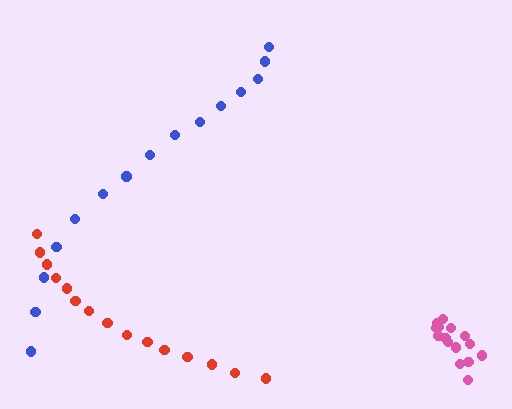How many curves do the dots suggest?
There are 3 distinct paths.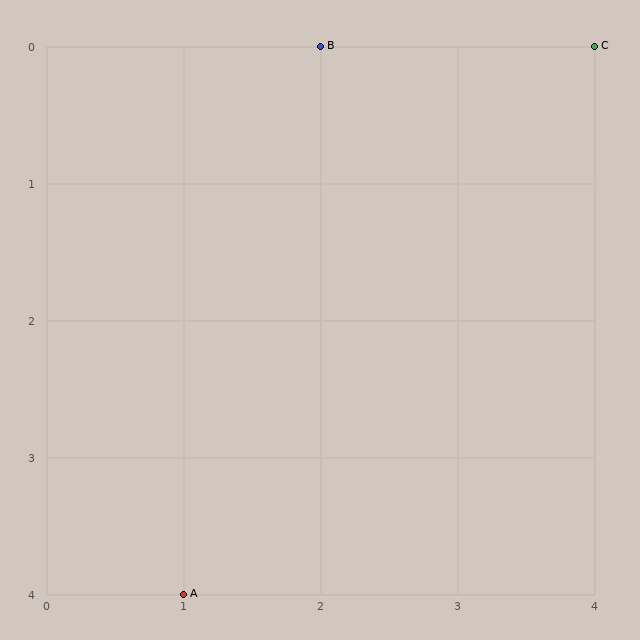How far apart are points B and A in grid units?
Points B and A are 1 column and 4 rows apart (about 4.1 grid units diagonally).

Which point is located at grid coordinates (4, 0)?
Point C is at (4, 0).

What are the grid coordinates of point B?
Point B is at grid coordinates (2, 0).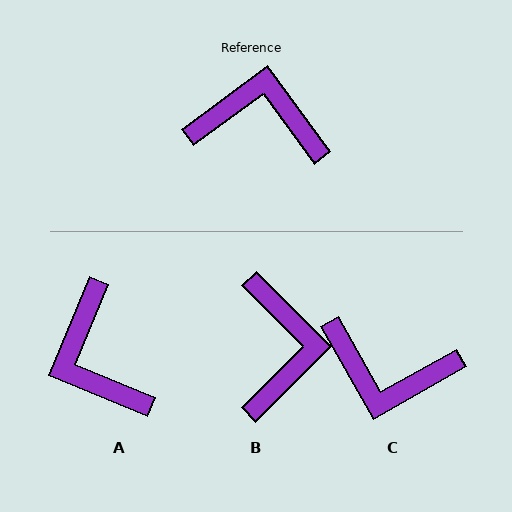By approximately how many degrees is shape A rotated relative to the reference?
Approximately 121 degrees counter-clockwise.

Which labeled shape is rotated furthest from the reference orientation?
C, about 173 degrees away.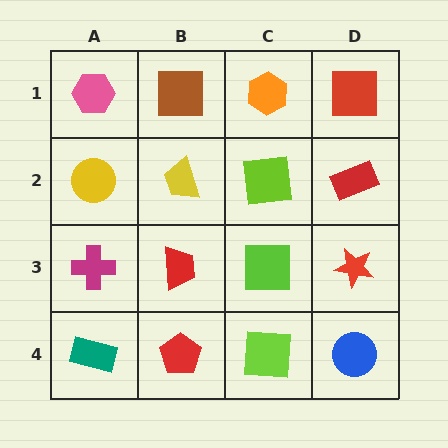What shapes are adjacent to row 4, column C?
A lime square (row 3, column C), a red pentagon (row 4, column B), a blue circle (row 4, column D).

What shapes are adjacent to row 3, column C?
A lime square (row 2, column C), a lime square (row 4, column C), a red trapezoid (row 3, column B), a red star (row 3, column D).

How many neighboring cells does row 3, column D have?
3.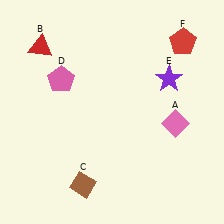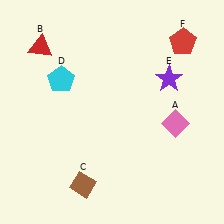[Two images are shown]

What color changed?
The pentagon (D) changed from pink in Image 1 to cyan in Image 2.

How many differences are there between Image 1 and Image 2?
There is 1 difference between the two images.